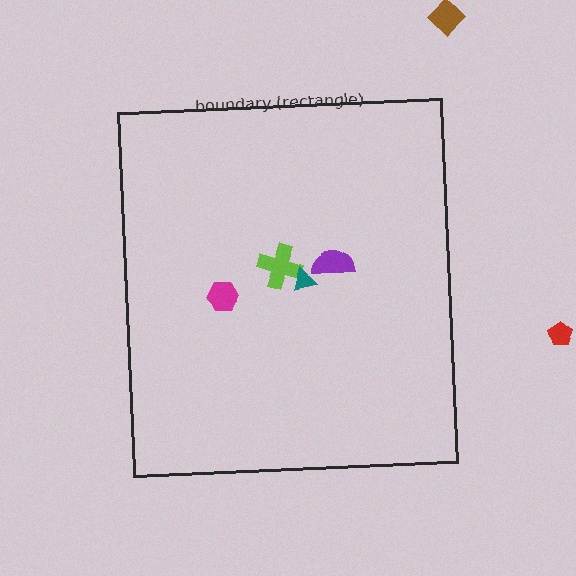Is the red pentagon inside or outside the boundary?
Outside.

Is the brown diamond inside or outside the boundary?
Outside.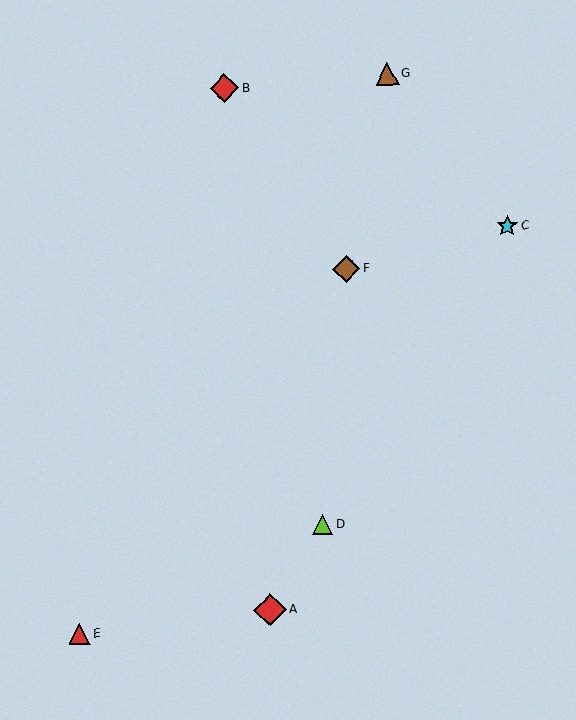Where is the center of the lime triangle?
The center of the lime triangle is at (323, 524).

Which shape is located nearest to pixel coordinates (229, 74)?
The red diamond (labeled B) at (224, 88) is nearest to that location.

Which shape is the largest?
The red diamond (labeled A) is the largest.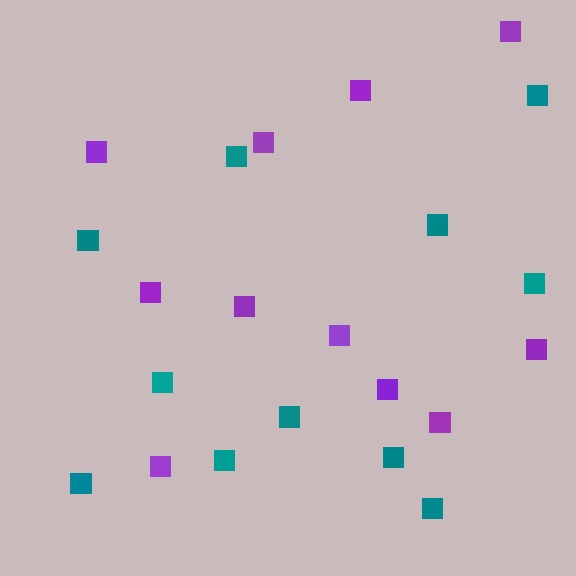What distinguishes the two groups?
There are 2 groups: one group of teal squares (11) and one group of purple squares (11).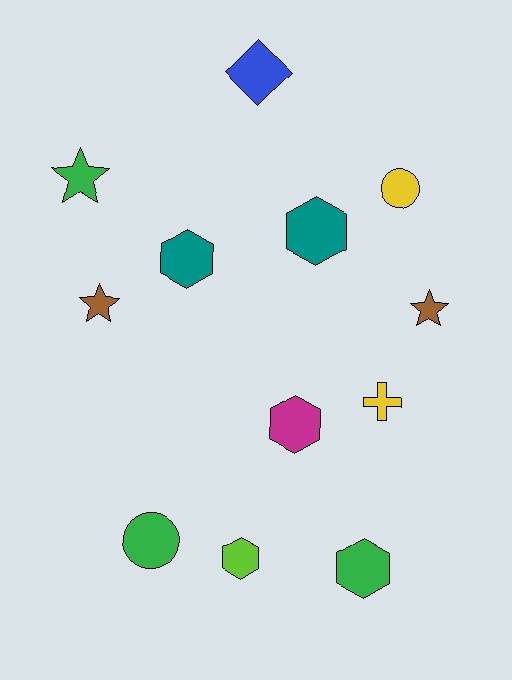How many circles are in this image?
There are 2 circles.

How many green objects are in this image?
There are 3 green objects.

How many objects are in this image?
There are 12 objects.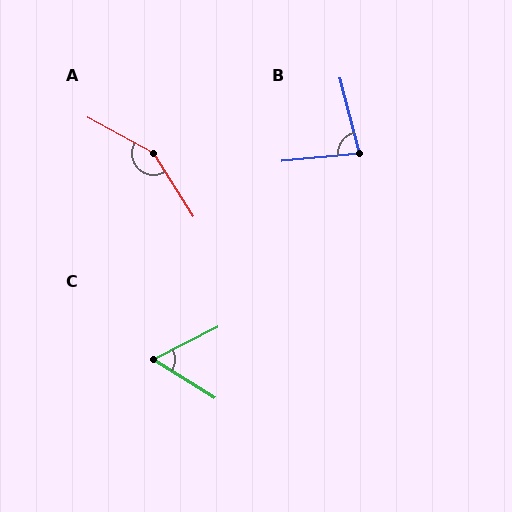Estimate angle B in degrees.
Approximately 81 degrees.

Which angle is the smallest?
C, at approximately 59 degrees.